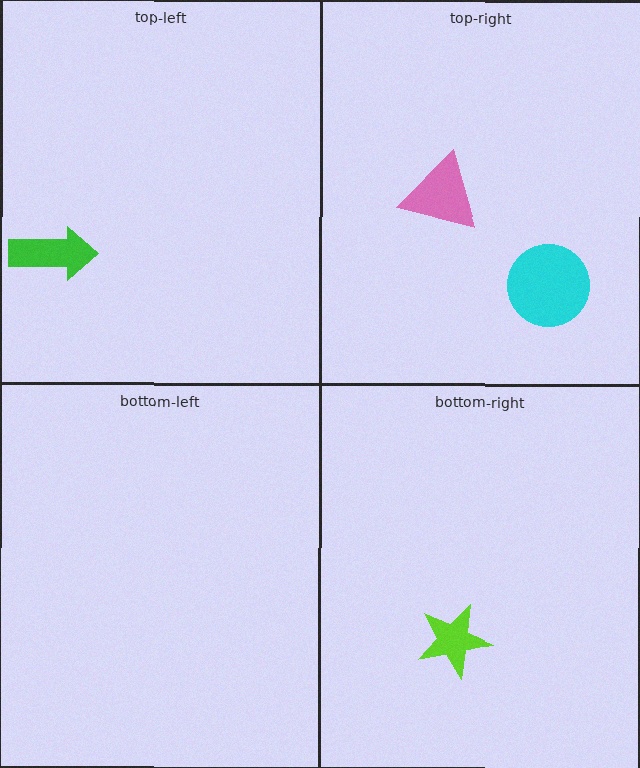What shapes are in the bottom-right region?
The lime star.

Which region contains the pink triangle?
The top-right region.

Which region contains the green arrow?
The top-left region.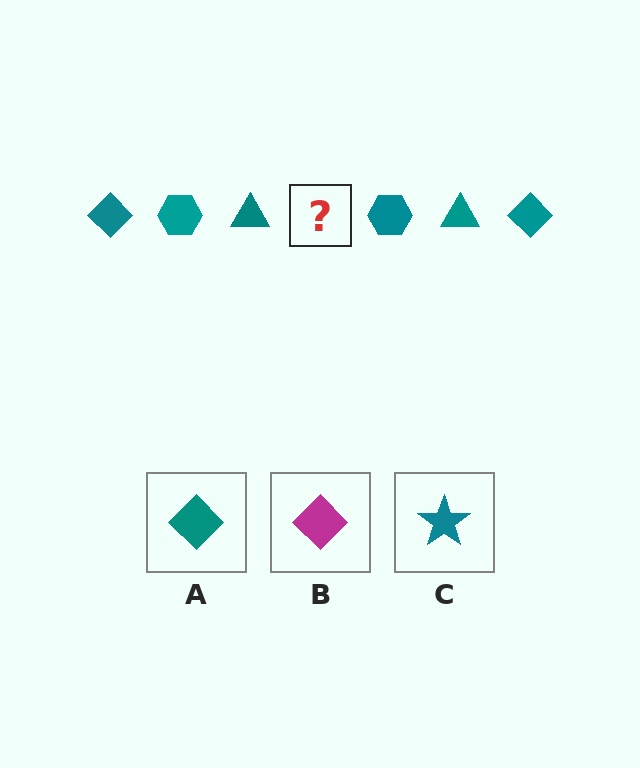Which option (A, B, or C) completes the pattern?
A.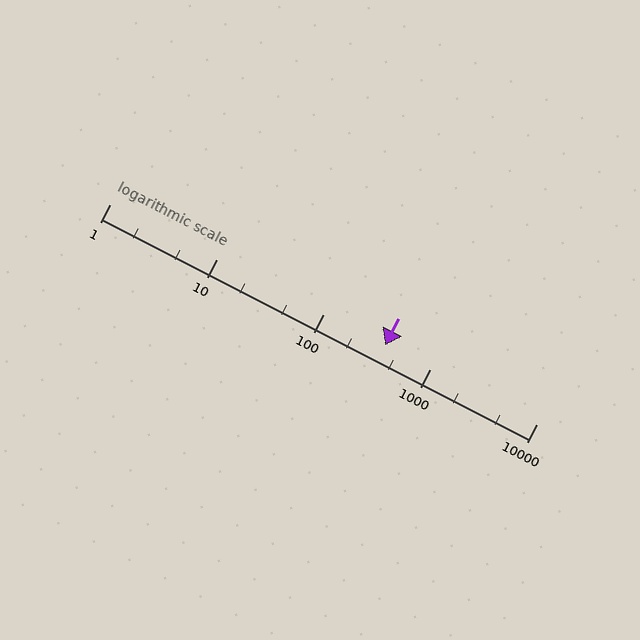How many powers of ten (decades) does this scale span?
The scale spans 4 decades, from 1 to 10000.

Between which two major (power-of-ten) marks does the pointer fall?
The pointer is between 100 and 1000.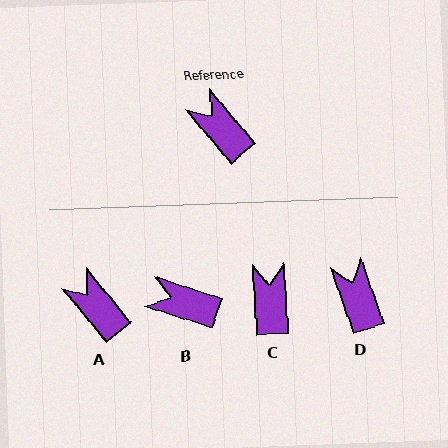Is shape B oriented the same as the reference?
No, it is off by about 32 degrees.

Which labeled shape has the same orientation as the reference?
A.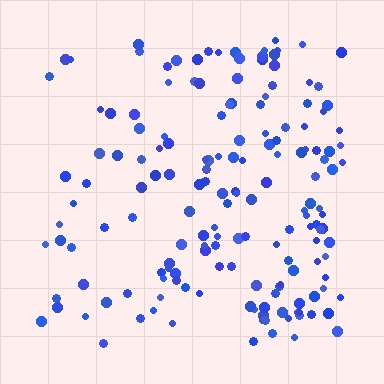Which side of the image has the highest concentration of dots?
The right.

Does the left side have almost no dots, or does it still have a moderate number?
Still a moderate number, just noticeably fewer than the right.